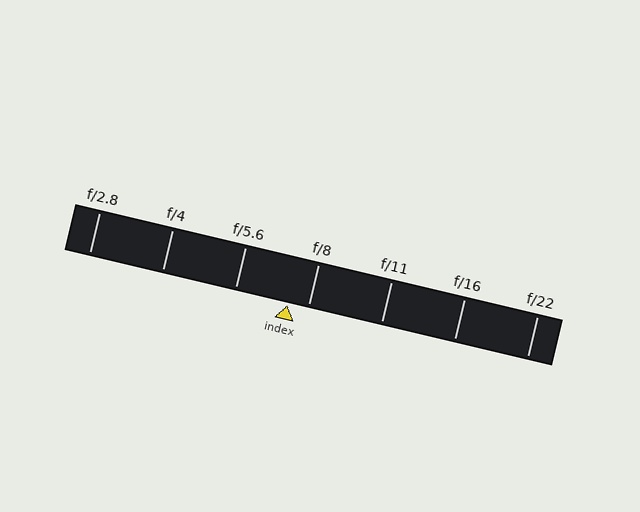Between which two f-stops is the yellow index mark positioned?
The index mark is between f/5.6 and f/8.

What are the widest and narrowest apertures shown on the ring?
The widest aperture shown is f/2.8 and the narrowest is f/22.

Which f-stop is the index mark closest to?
The index mark is closest to f/8.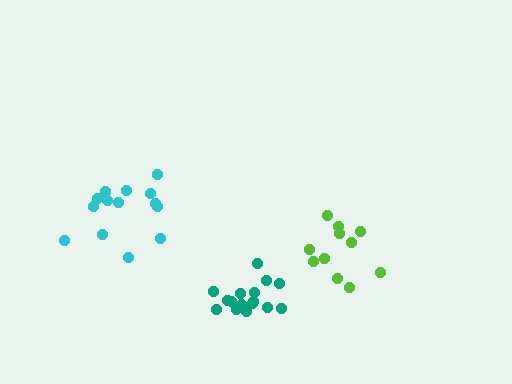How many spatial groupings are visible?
There are 3 spatial groupings.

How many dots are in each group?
Group 1: 11 dots, Group 2: 14 dots, Group 3: 16 dots (41 total).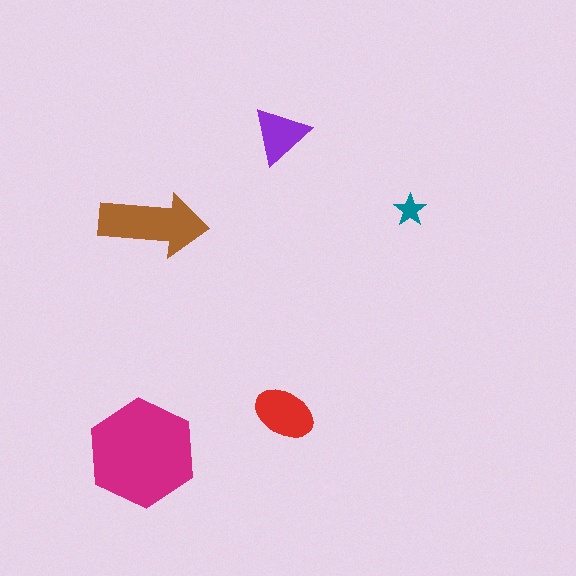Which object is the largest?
The magenta hexagon.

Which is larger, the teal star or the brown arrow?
The brown arrow.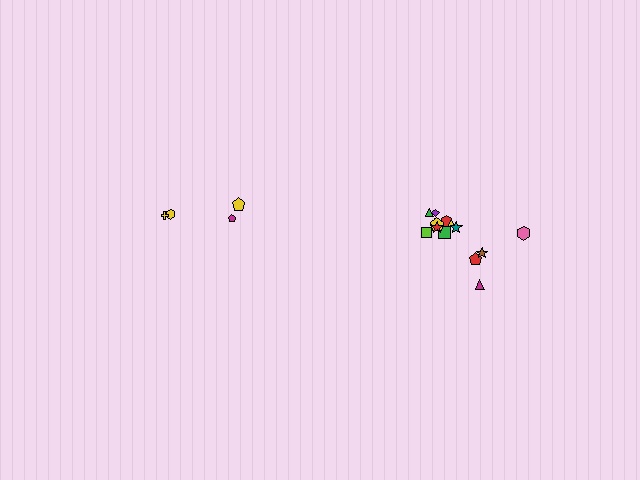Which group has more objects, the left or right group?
The right group.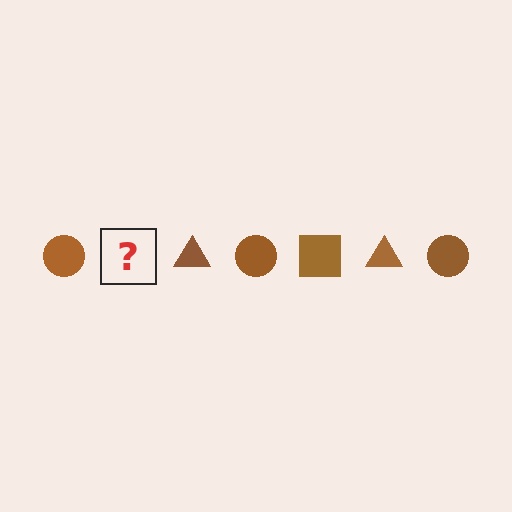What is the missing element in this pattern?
The missing element is a brown square.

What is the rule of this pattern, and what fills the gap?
The rule is that the pattern cycles through circle, square, triangle shapes in brown. The gap should be filled with a brown square.